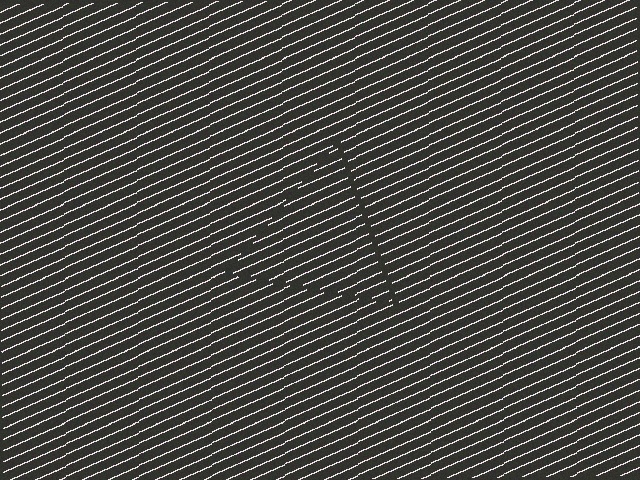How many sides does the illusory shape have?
3 sides — the line-ends trace a triangle.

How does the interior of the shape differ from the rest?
The interior of the shape contains the same grating, shifted by half a period — the contour is defined by the phase discontinuity where line-ends from the inner and outer gratings abut.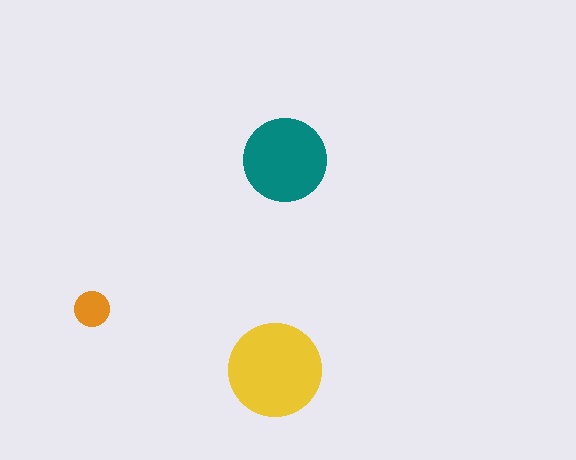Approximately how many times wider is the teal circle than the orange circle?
About 2.5 times wider.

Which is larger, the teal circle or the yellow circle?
The yellow one.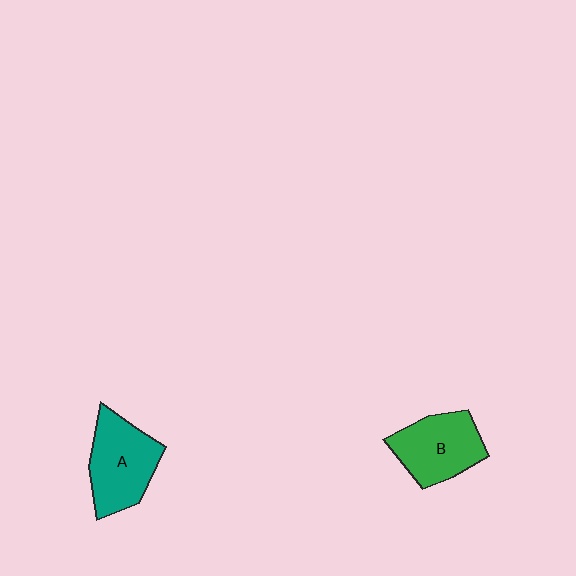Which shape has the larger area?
Shape A (teal).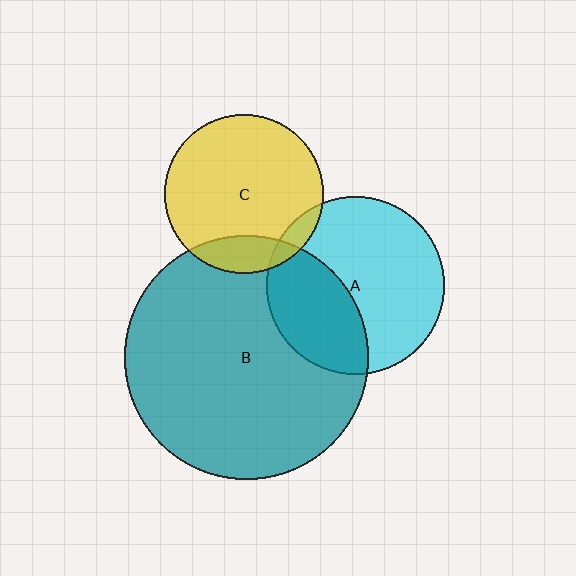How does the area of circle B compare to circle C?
Approximately 2.4 times.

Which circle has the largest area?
Circle B (teal).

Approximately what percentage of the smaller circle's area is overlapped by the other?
Approximately 10%.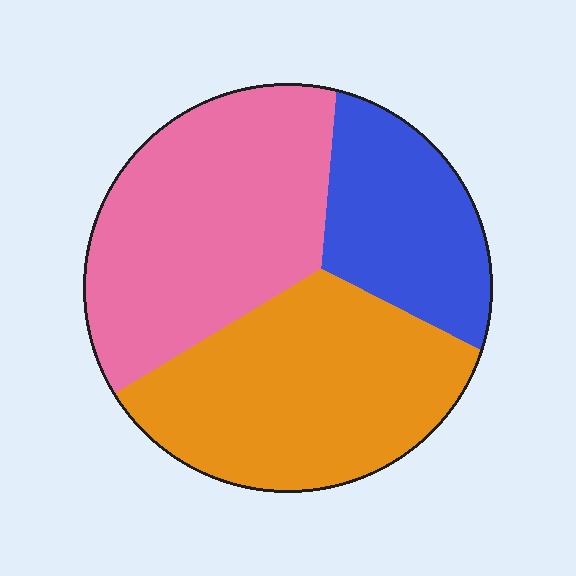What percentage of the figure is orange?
Orange takes up about three eighths (3/8) of the figure.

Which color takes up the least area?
Blue, at roughly 20%.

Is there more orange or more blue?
Orange.